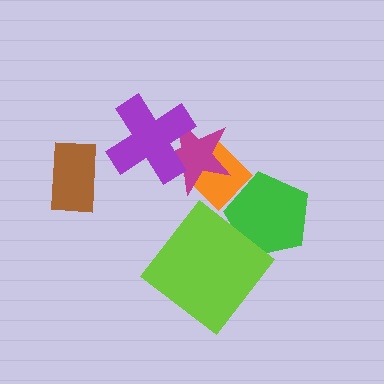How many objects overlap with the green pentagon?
2 objects overlap with the green pentagon.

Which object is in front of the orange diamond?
The magenta star is in front of the orange diamond.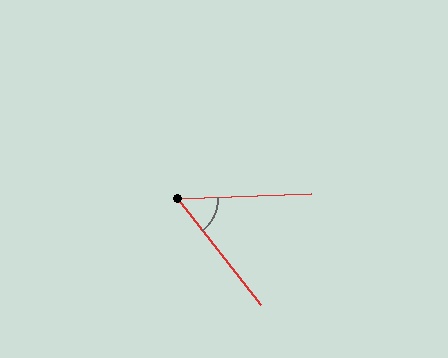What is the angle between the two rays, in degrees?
Approximately 54 degrees.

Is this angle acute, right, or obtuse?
It is acute.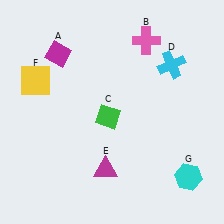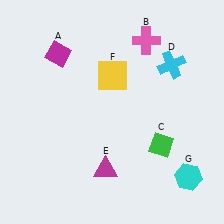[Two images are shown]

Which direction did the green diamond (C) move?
The green diamond (C) moved right.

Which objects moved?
The objects that moved are: the green diamond (C), the yellow square (F).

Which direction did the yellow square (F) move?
The yellow square (F) moved right.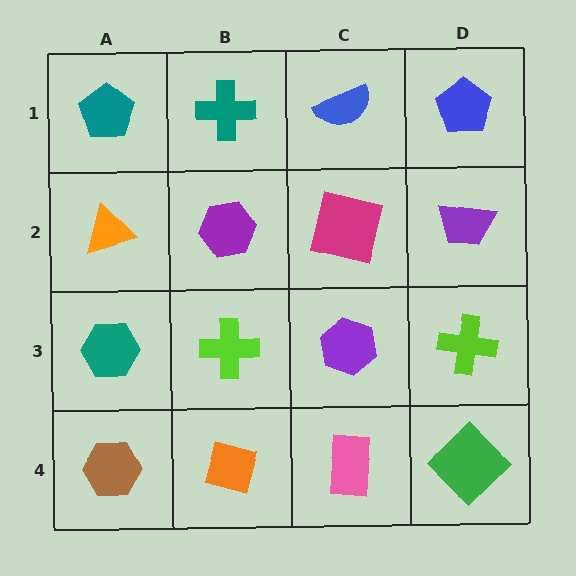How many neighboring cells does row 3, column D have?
3.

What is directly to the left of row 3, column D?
A purple hexagon.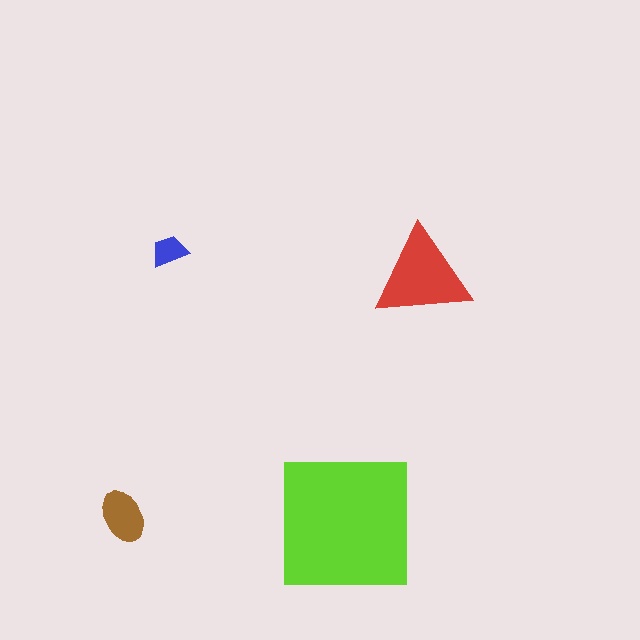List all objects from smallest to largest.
The blue trapezoid, the brown ellipse, the red triangle, the lime square.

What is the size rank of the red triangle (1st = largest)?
2nd.